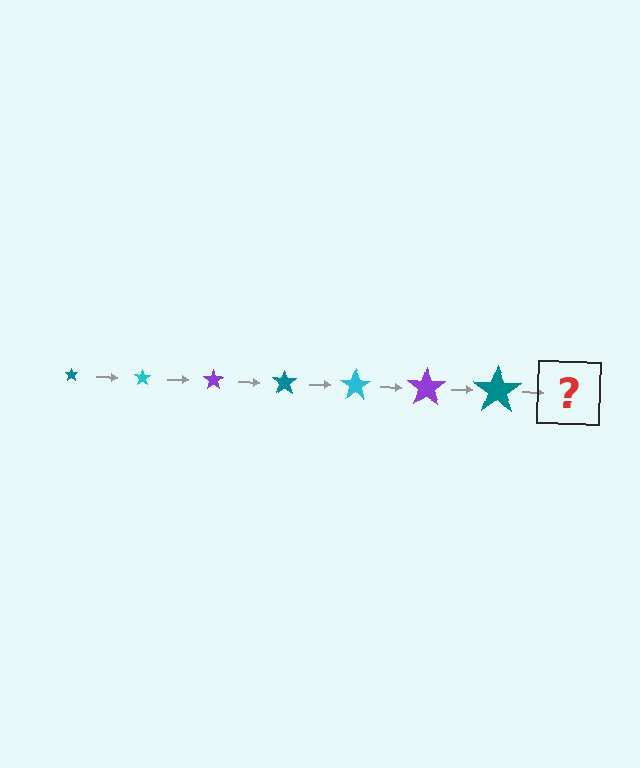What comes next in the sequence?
The next element should be a cyan star, larger than the previous one.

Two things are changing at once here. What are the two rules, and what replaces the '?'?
The two rules are that the star grows larger each step and the color cycles through teal, cyan, and purple. The '?' should be a cyan star, larger than the previous one.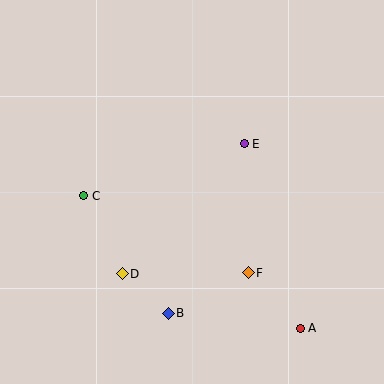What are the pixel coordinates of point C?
Point C is at (84, 196).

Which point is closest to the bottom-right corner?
Point A is closest to the bottom-right corner.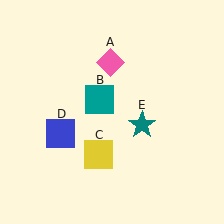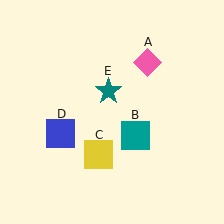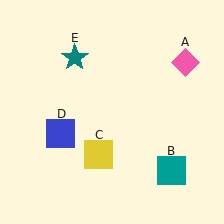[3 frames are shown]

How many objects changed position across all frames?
3 objects changed position: pink diamond (object A), teal square (object B), teal star (object E).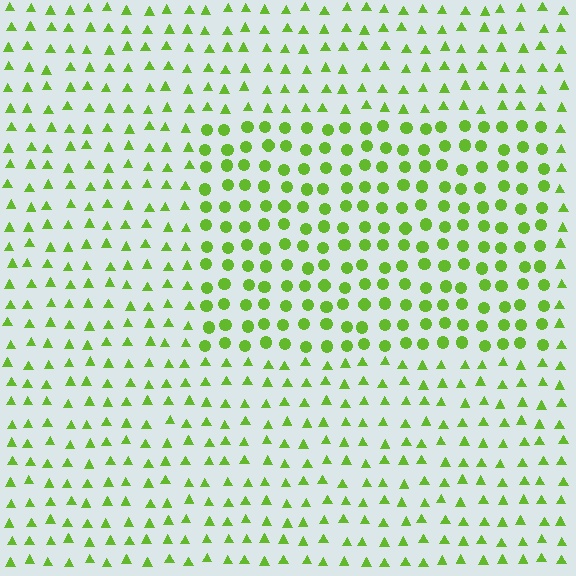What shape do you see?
I see a rectangle.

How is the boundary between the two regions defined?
The boundary is defined by a change in element shape: circles inside vs. triangles outside. All elements share the same color and spacing.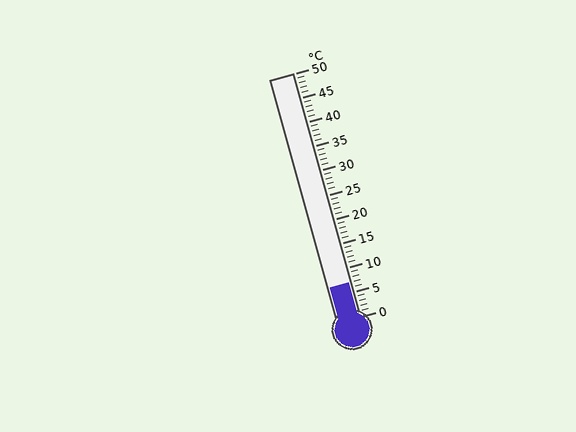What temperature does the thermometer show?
The thermometer shows approximately 7°C.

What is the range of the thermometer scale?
The thermometer scale ranges from 0°C to 50°C.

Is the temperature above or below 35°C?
The temperature is below 35°C.